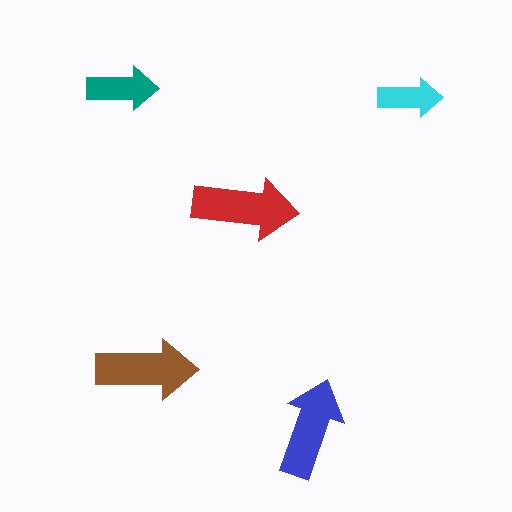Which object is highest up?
The teal arrow is topmost.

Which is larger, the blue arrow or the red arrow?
The red one.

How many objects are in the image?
There are 5 objects in the image.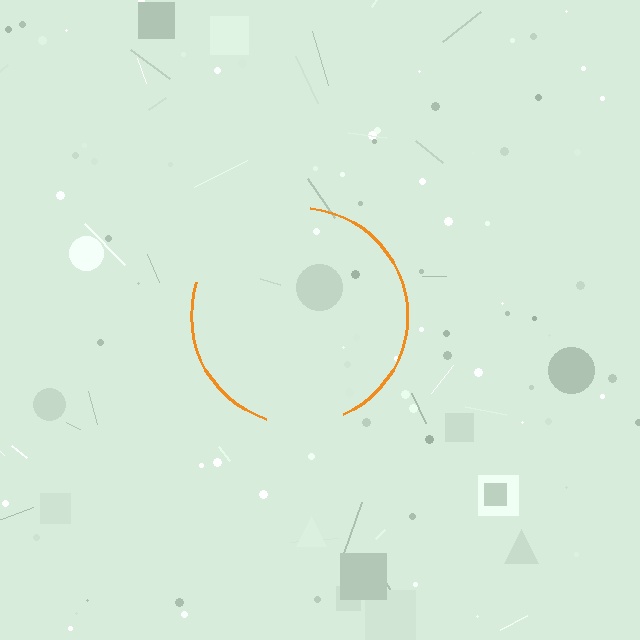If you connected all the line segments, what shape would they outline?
They would outline a circle.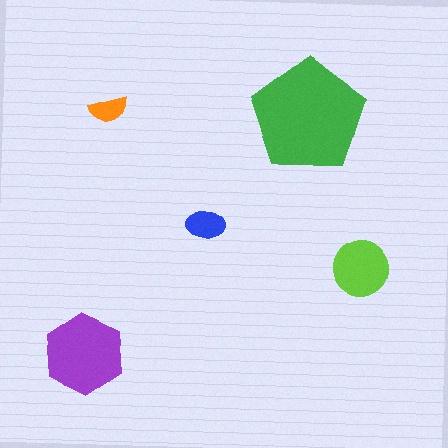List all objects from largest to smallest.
The green pentagon, the purple hexagon, the lime circle, the blue ellipse, the orange semicircle.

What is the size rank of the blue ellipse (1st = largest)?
4th.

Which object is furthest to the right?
The lime circle is rightmost.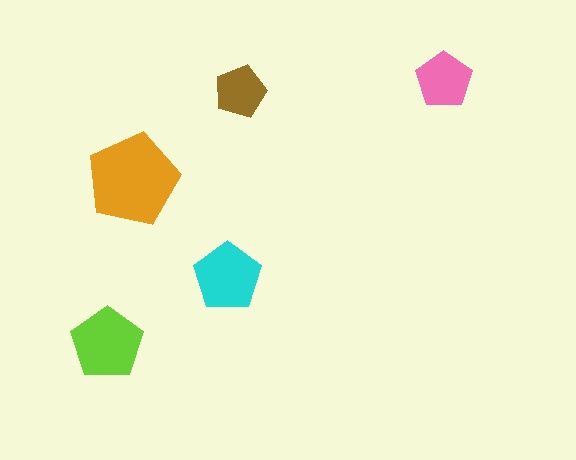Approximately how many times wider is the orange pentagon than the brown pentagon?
About 2 times wider.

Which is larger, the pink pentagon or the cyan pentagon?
The cyan one.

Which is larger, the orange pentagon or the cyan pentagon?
The orange one.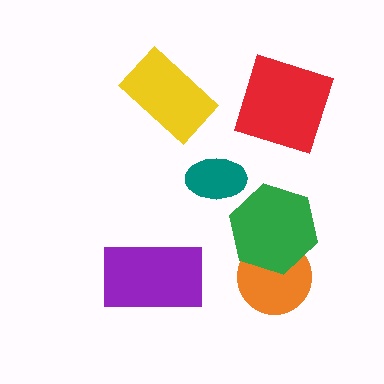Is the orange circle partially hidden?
Yes, it is partially covered by another shape.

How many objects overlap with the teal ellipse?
0 objects overlap with the teal ellipse.